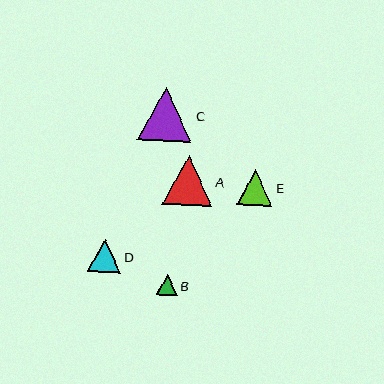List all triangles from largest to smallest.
From largest to smallest: C, A, E, D, B.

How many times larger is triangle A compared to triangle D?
Triangle A is approximately 1.6 times the size of triangle D.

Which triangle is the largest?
Triangle C is the largest with a size of approximately 54 pixels.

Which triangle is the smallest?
Triangle B is the smallest with a size of approximately 21 pixels.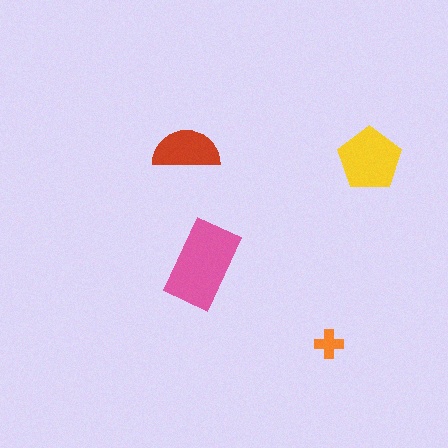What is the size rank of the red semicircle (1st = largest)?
3rd.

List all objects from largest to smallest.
The pink rectangle, the yellow pentagon, the red semicircle, the orange cross.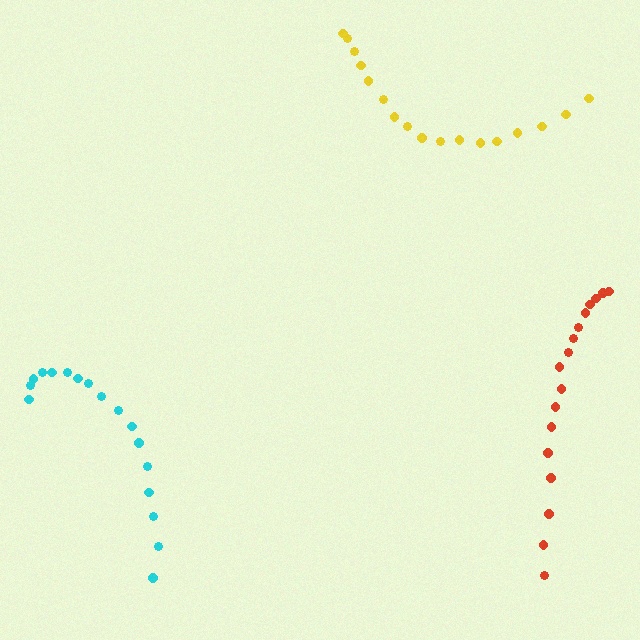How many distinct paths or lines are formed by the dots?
There are 3 distinct paths.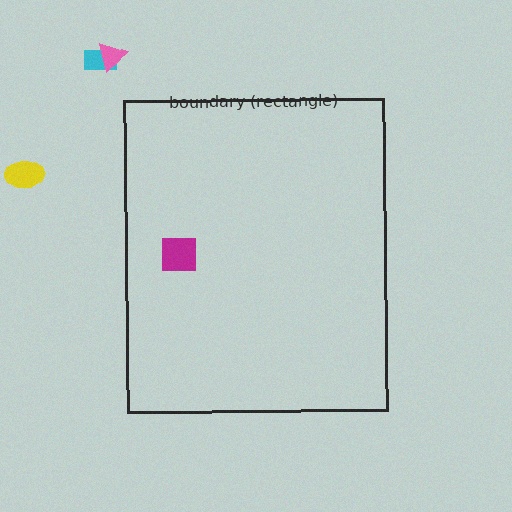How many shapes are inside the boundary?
1 inside, 3 outside.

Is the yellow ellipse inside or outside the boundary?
Outside.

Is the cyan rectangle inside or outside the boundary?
Outside.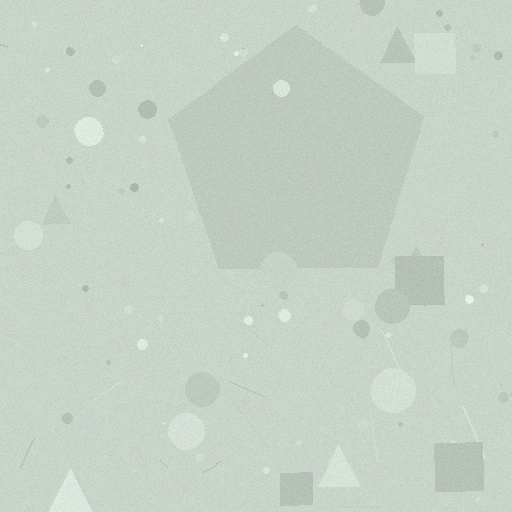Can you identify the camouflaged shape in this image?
The camouflaged shape is a pentagon.